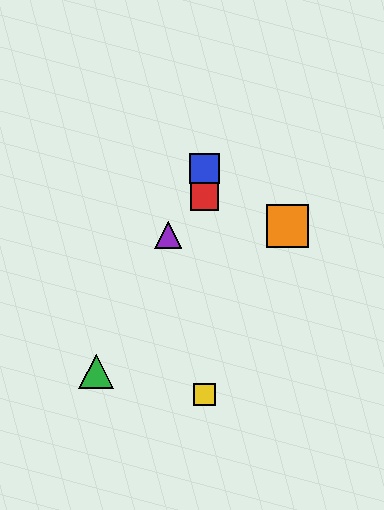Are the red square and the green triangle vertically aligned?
No, the red square is at x≈204 and the green triangle is at x≈96.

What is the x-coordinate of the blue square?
The blue square is at x≈204.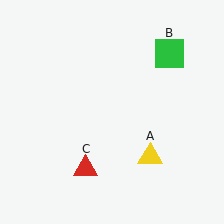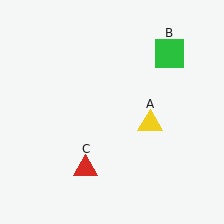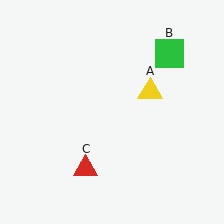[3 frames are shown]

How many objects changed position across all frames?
1 object changed position: yellow triangle (object A).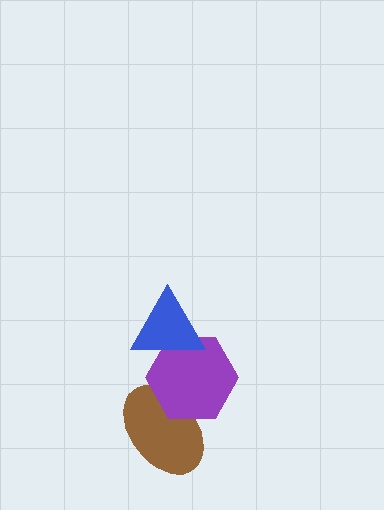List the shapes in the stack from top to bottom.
From top to bottom: the blue triangle, the purple hexagon, the brown ellipse.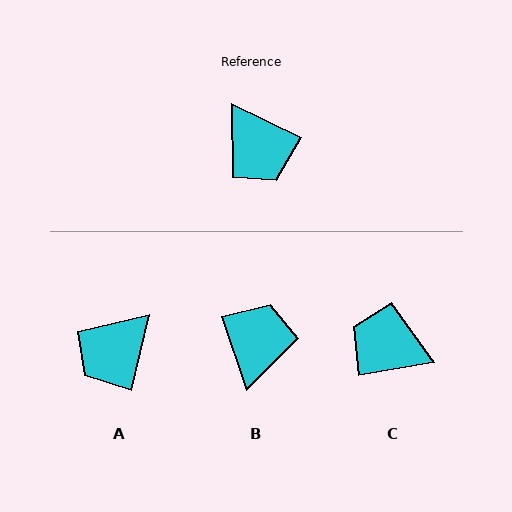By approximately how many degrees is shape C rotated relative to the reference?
Approximately 144 degrees clockwise.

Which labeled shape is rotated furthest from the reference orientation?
C, about 144 degrees away.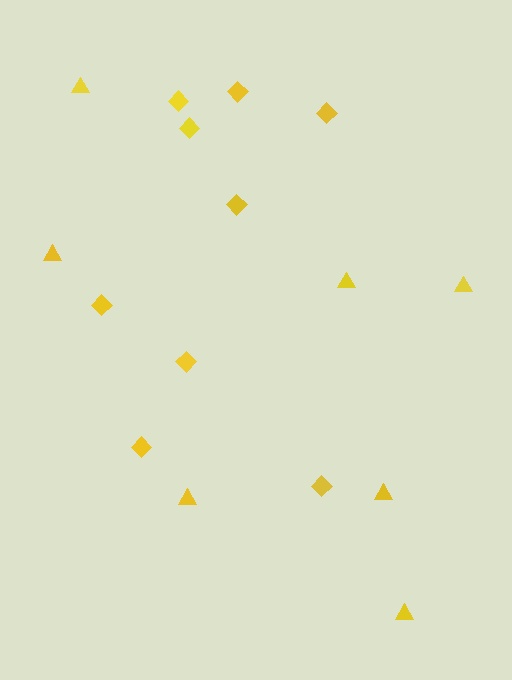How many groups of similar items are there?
There are 2 groups: one group of triangles (7) and one group of diamonds (9).